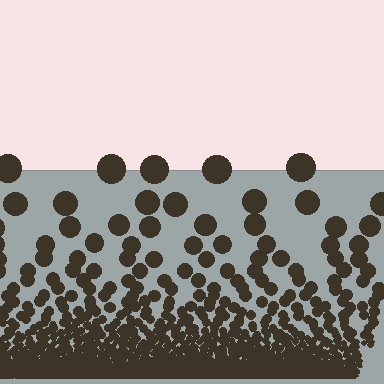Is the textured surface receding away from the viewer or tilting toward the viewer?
The surface appears to tilt toward the viewer. Texture elements get larger and sparser toward the top.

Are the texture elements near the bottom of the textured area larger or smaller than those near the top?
Smaller. The gradient is inverted — elements near the bottom are smaller and denser.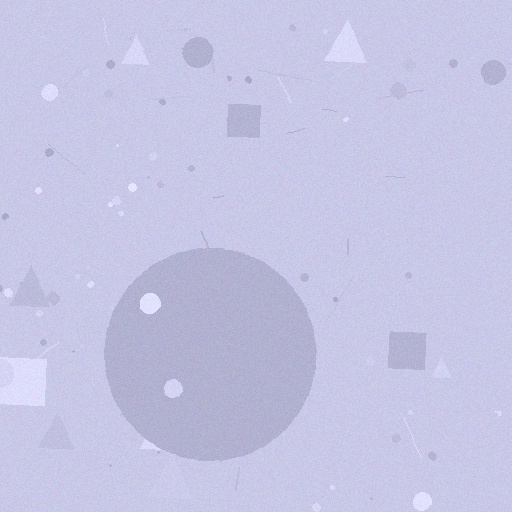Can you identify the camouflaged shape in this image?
The camouflaged shape is a circle.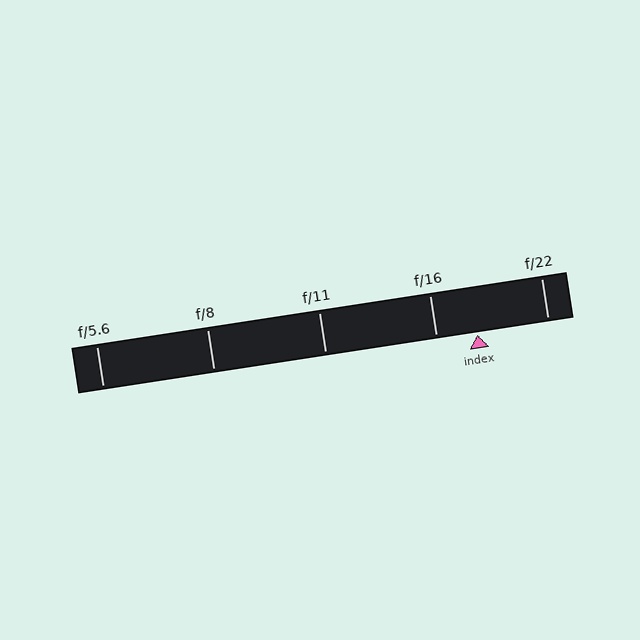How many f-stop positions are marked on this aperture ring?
There are 5 f-stop positions marked.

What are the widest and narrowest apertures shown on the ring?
The widest aperture shown is f/5.6 and the narrowest is f/22.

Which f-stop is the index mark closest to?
The index mark is closest to f/16.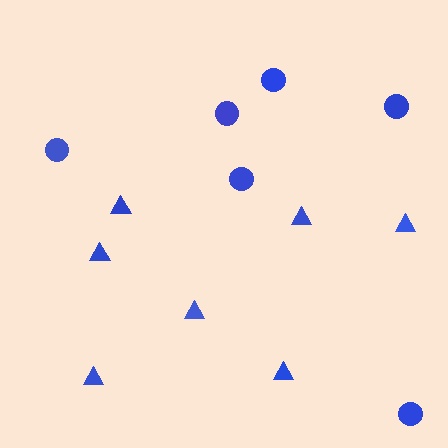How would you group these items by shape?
There are 2 groups: one group of triangles (7) and one group of circles (6).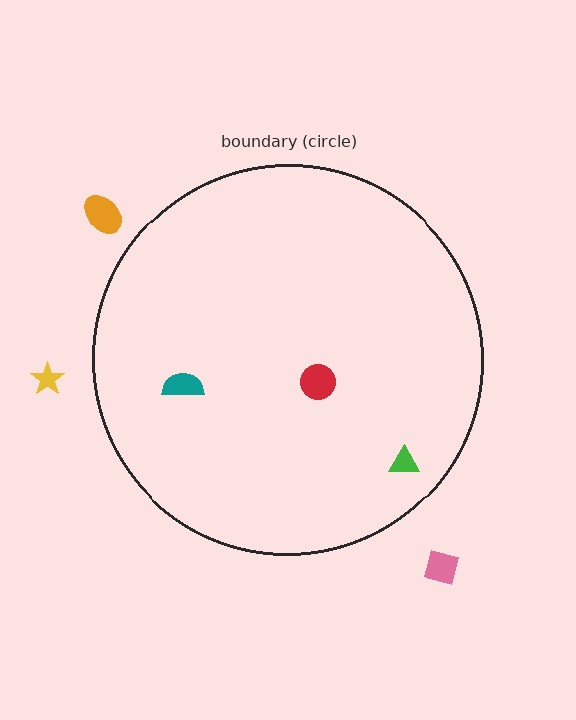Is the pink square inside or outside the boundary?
Outside.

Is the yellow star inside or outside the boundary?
Outside.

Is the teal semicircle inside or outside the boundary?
Inside.